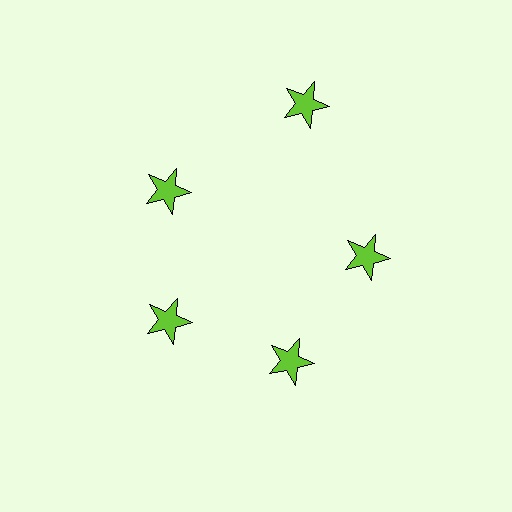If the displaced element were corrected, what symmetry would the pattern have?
It would have 5-fold rotational symmetry — the pattern would map onto itself every 72 degrees.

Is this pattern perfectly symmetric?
No. The 5 lime stars are arranged in a ring, but one element near the 1 o'clock position is pushed outward from the center, breaking the 5-fold rotational symmetry.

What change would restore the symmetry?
The symmetry would be restored by moving it inward, back onto the ring so that all 5 stars sit at equal angles and equal distance from the center.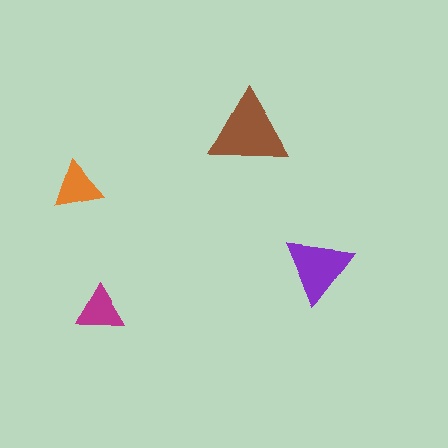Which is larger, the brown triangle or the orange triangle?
The brown one.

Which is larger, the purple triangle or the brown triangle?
The brown one.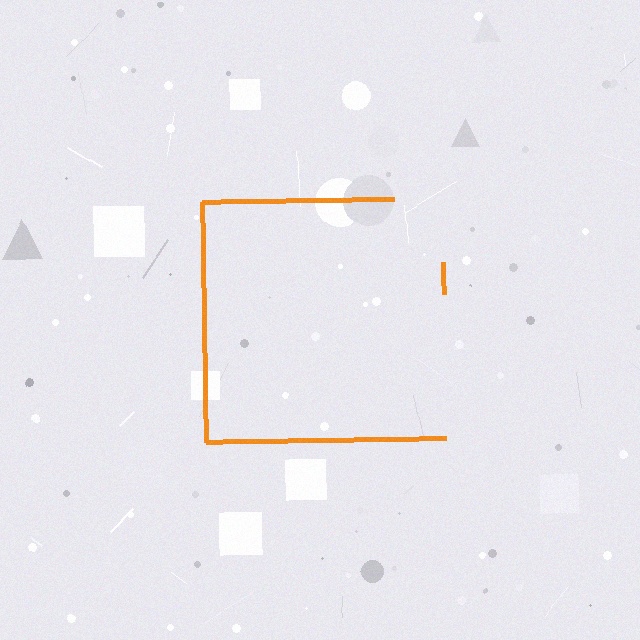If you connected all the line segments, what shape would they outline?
They would outline a square.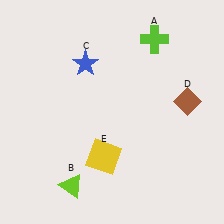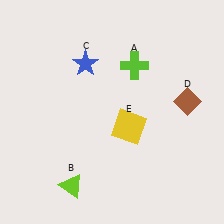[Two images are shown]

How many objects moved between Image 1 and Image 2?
2 objects moved between the two images.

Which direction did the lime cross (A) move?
The lime cross (A) moved down.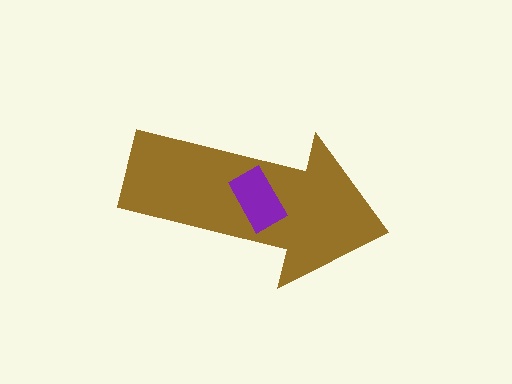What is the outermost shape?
The brown arrow.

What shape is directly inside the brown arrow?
The purple rectangle.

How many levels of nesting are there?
2.